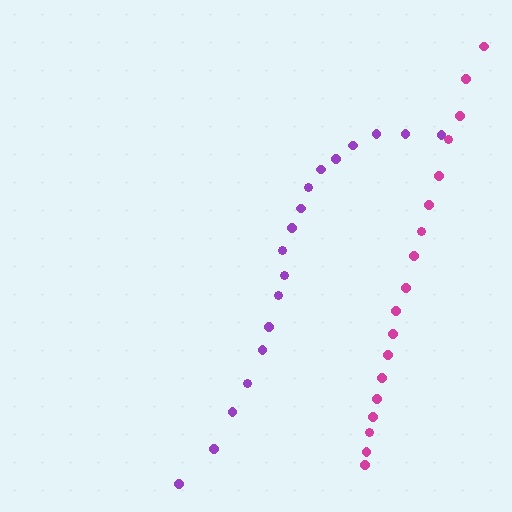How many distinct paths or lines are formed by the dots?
There are 2 distinct paths.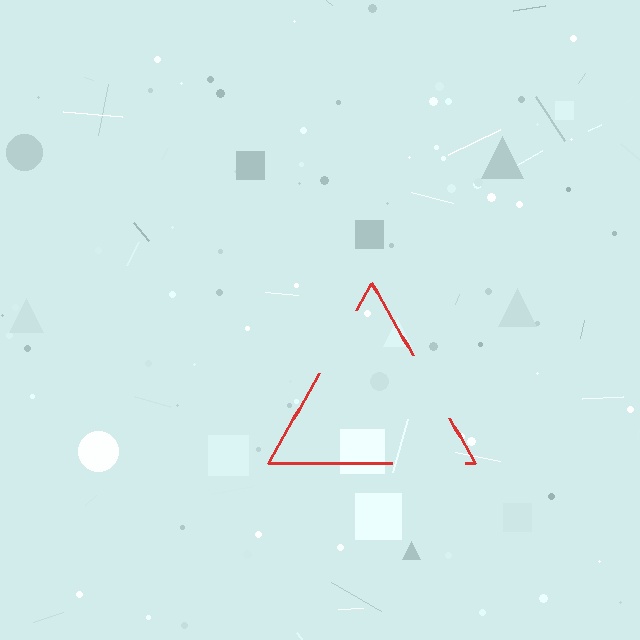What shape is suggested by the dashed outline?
The dashed outline suggests a triangle.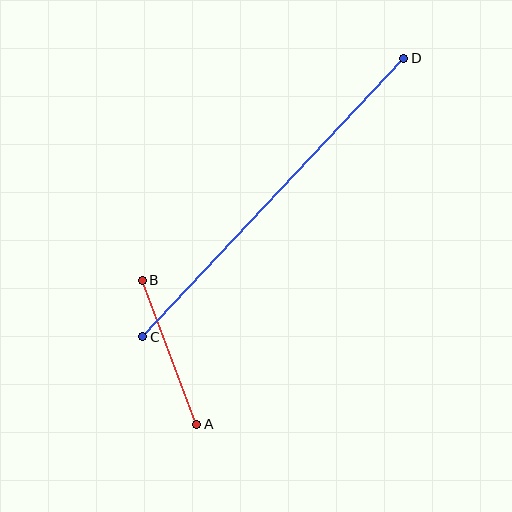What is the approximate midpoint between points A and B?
The midpoint is at approximately (169, 352) pixels.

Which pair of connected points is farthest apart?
Points C and D are farthest apart.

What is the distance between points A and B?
The distance is approximately 154 pixels.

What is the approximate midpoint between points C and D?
The midpoint is at approximately (273, 198) pixels.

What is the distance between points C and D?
The distance is approximately 382 pixels.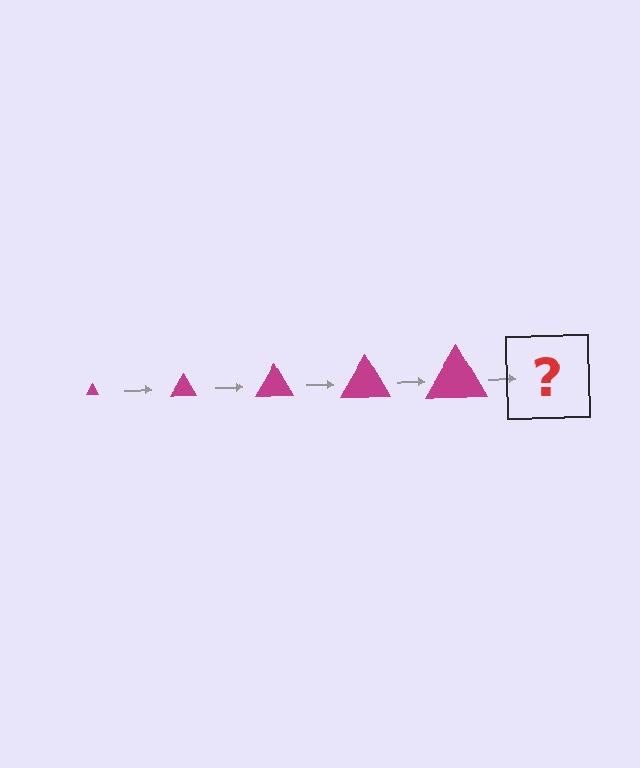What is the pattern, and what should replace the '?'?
The pattern is that the triangle gets progressively larger each step. The '?' should be a magenta triangle, larger than the previous one.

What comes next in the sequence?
The next element should be a magenta triangle, larger than the previous one.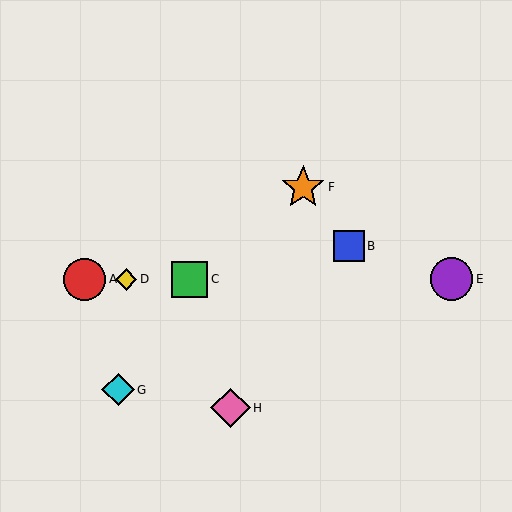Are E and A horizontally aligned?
Yes, both are at y≈279.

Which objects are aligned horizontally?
Objects A, C, D, E are aligned horizontally.